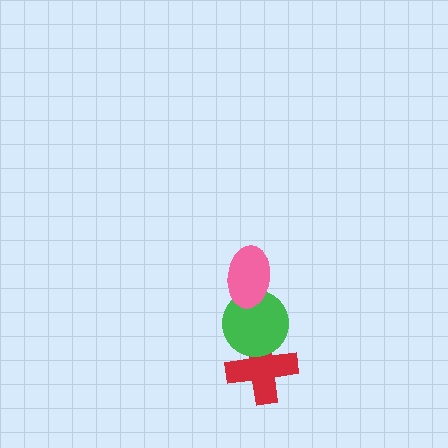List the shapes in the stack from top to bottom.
From top to bottom: the pink ellipse, the green circle, the red cross.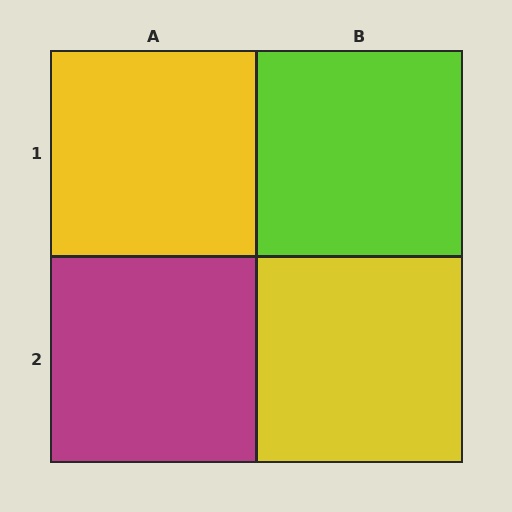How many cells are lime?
1 cell is lime.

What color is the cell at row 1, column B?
Lime.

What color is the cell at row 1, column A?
Yellow.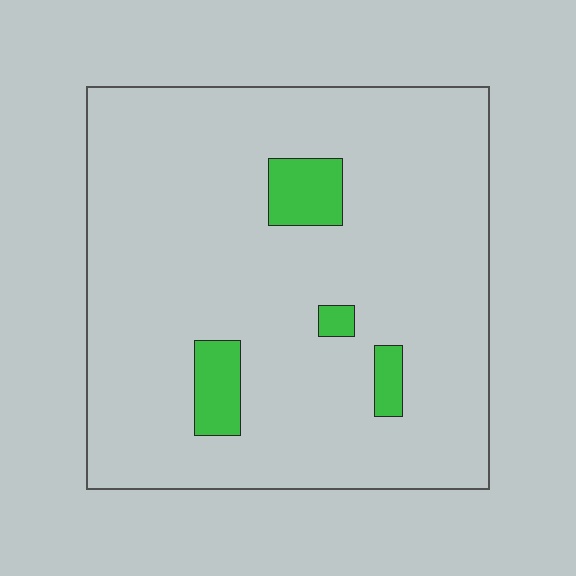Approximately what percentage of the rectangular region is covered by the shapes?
Approximately 10%.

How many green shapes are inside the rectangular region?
4.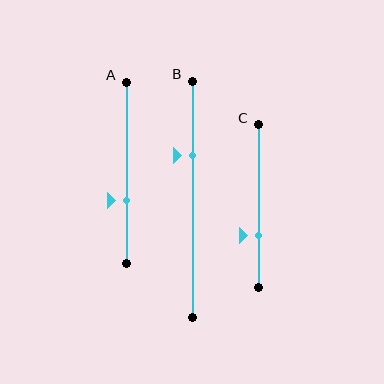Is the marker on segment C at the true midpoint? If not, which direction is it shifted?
No, the marker on segment C is shifted downward by about 18% of the segment length.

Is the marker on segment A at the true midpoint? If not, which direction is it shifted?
No, the marker on segment A is shifted downward by about 15% of the segment length.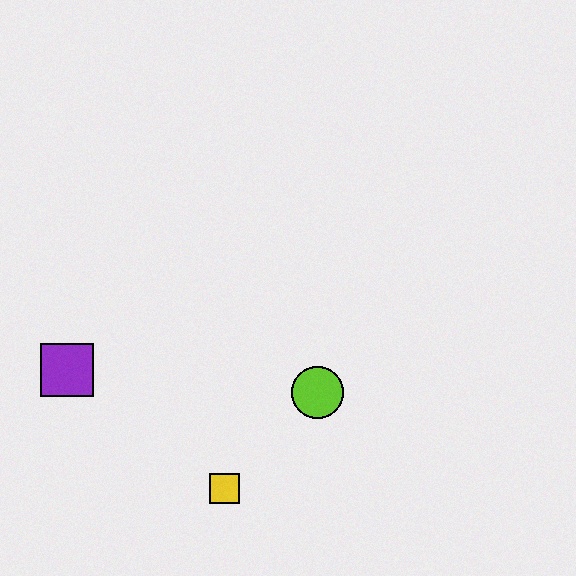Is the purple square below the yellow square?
No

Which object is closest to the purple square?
The yellow square is closest to the purple square.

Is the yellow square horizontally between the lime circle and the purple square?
Yes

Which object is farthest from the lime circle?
The purple square is farthest from the lime circle.